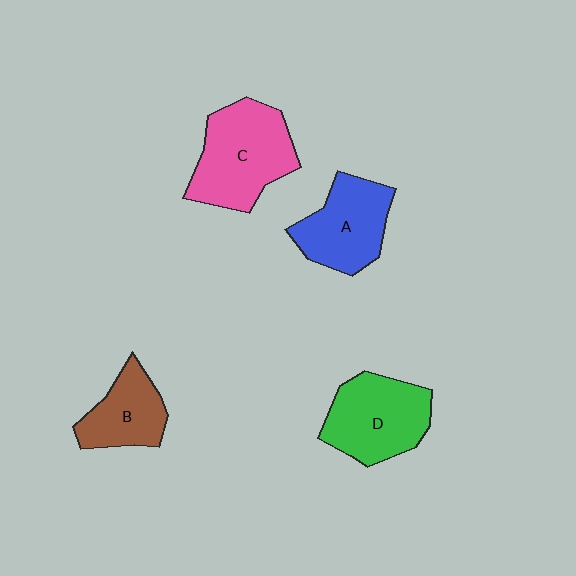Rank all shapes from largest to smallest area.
From largest to smallest: C (pink), D (green), A (blue), B (brown).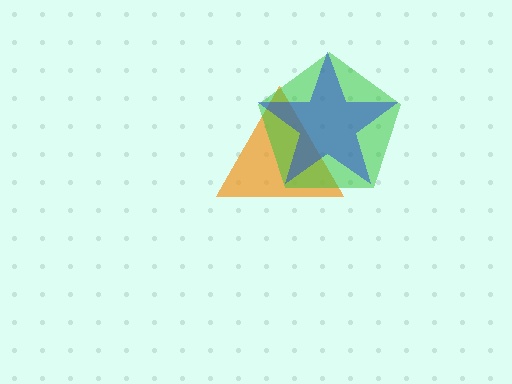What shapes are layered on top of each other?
The layered shapes are: an orange triangle, a green pentagon, a blue star.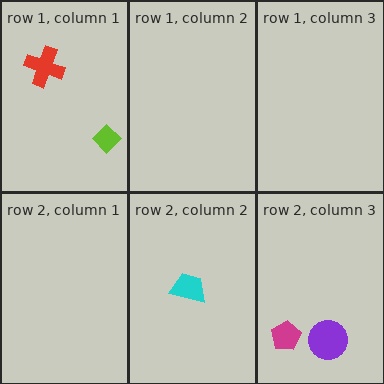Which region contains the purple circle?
The row 2, column 3 region.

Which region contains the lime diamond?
The row 1, column 1 region.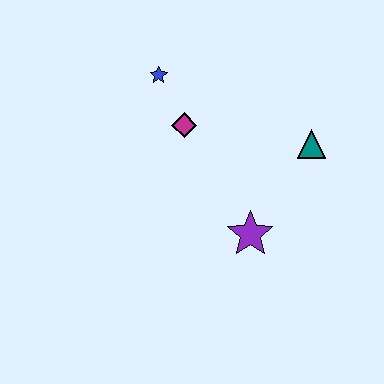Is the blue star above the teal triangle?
Yes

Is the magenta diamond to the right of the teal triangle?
No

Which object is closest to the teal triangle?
The purple star is closest to the teal triangle.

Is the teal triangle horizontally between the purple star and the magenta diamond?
No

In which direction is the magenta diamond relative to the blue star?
The magenta diamond is below the blue star.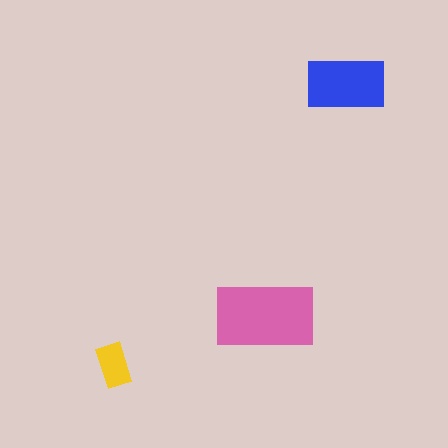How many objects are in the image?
There are 3 objects in the image.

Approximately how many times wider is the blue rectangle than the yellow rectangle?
About 2 times wider.